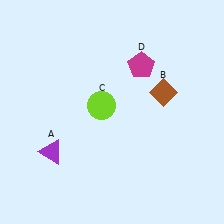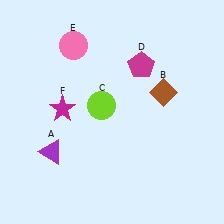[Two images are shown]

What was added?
A pink circle (E), a magenta star (F) were added in Image 2.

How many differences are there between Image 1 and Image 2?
There are 2 differences between the two images.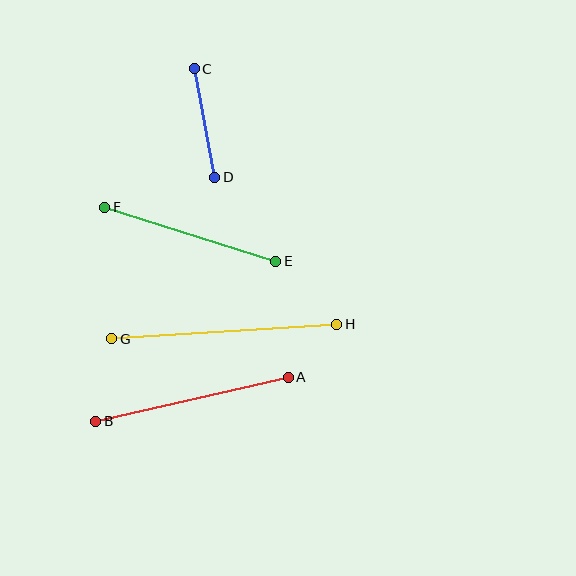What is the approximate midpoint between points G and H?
The midpoint is at approximately (224, 331) pixels.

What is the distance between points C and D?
The distance is approximately 111 pixels.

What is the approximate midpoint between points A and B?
The midpoint is at approximately (192, 399) pixels.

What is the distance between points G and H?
The distance is approximately 225 pixels.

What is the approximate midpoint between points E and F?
The midpoint is at approximately (190, 234) pixels.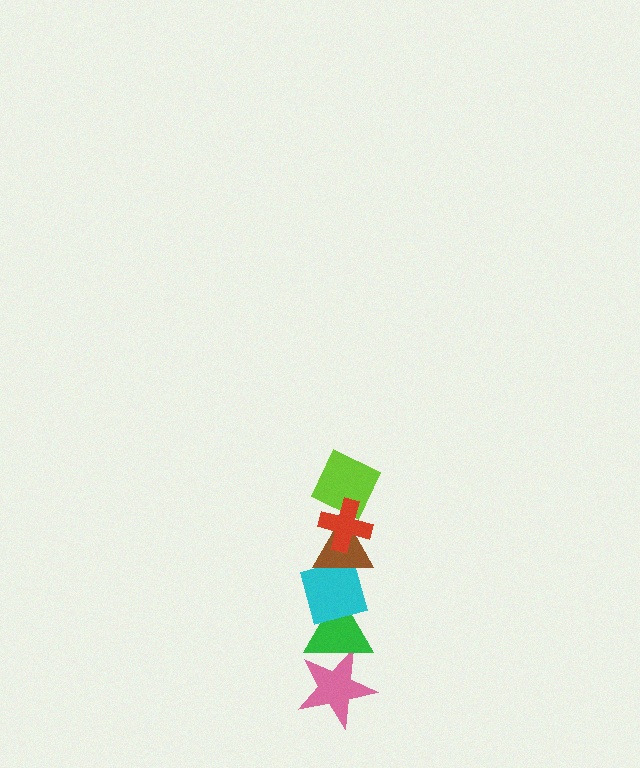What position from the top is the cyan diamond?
The cyan diamond is 4th from the top.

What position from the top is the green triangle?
The green triangle is 5th from the top.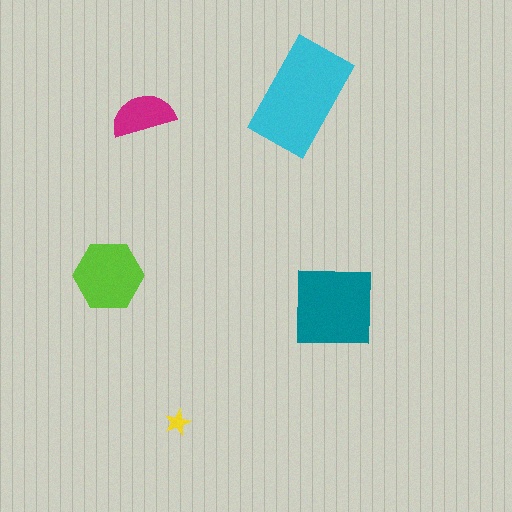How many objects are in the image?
There are 5 objects in the image.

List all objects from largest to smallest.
The cyan rectangle, the teal square, the lime hexagon, the magenta semicircle, the yellow star.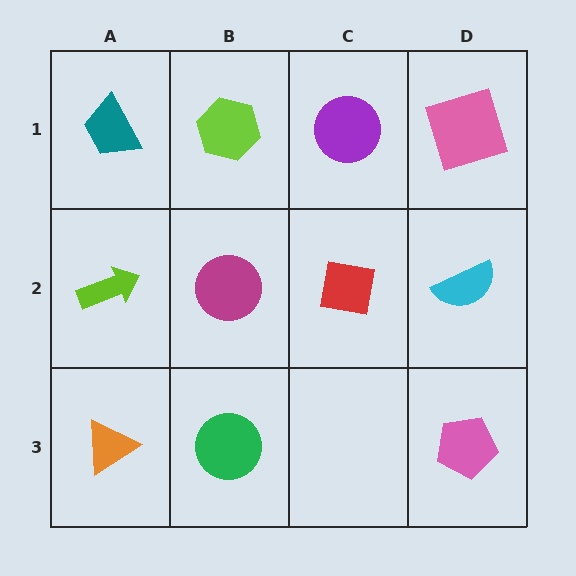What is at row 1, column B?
A lime hexagon.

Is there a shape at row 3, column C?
No, that cell is empty.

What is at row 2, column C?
A red square.